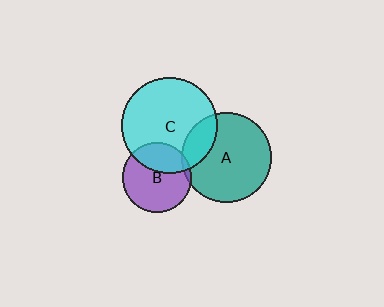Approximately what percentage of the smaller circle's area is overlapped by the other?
Approximately 20%.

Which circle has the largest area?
Circle C (cyan).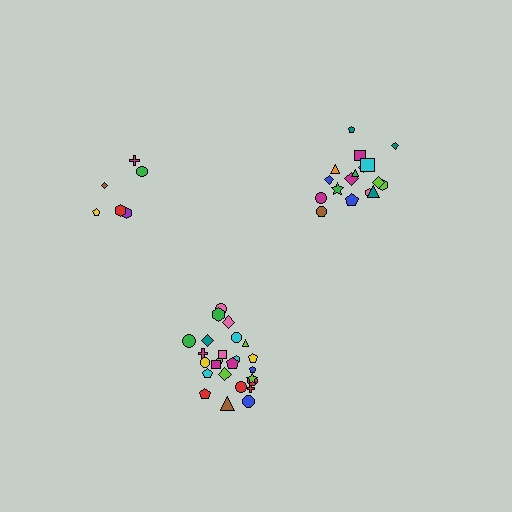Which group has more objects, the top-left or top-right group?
The top-right group.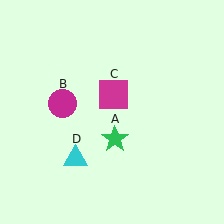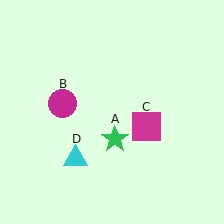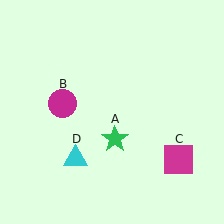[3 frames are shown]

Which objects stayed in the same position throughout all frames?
Green star (object A) and magenta circle (object B) and cyan triangle (object D) remained stationary.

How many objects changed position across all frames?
1 object changed position: magenta square (object C).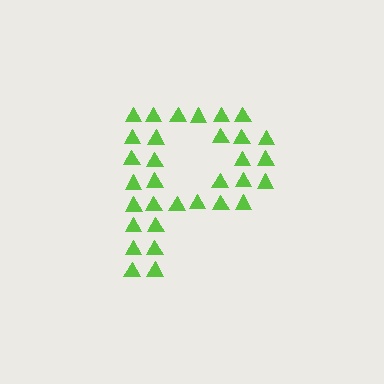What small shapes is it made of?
It is made of small triangles.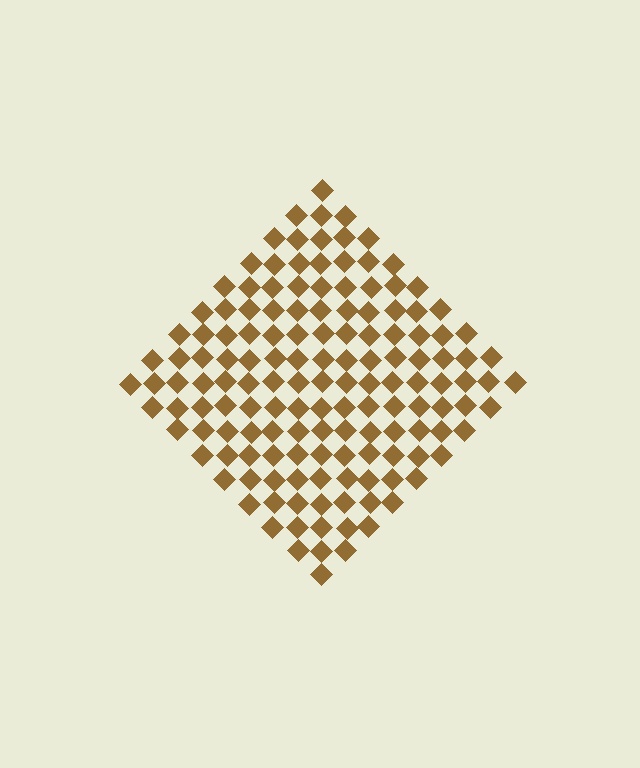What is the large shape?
The large shape is a diamond.